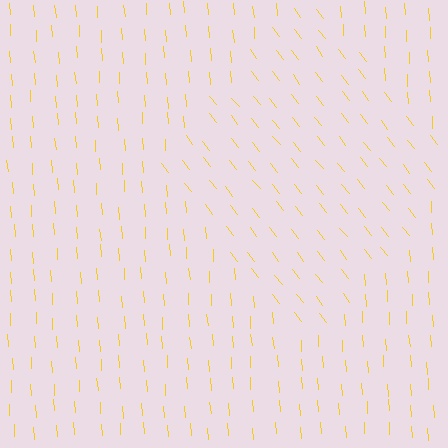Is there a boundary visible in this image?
Yes, there is a texture boundary formed by a change in line orientation.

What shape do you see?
I see a diamond.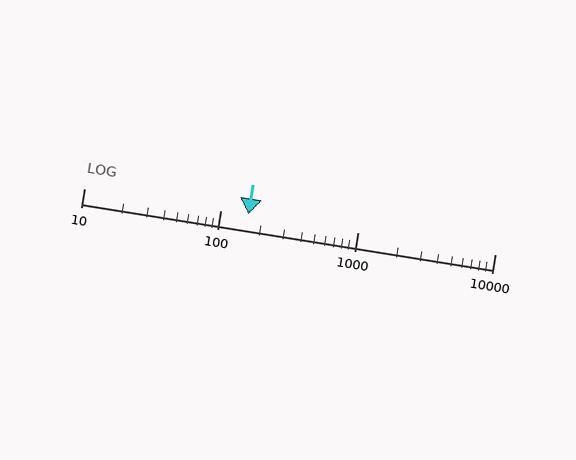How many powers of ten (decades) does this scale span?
The scale spans 3 decades, from 10 to 10000.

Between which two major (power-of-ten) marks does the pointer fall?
The pointer is between 100 and 1000.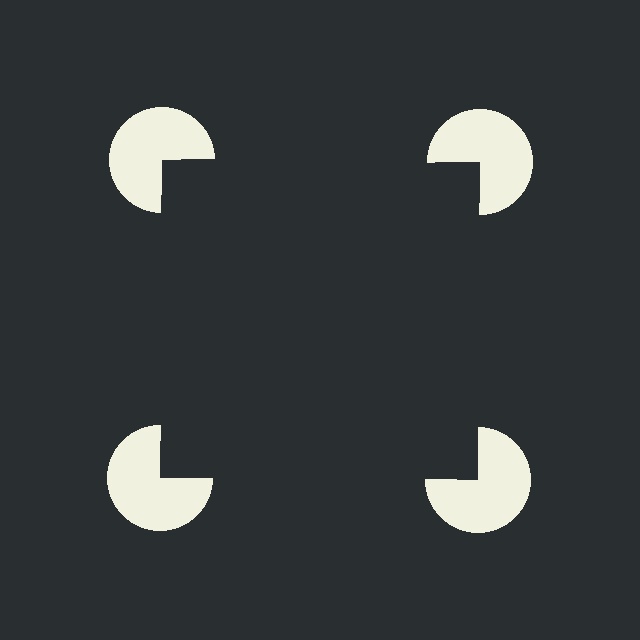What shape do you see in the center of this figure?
An illusory square — its edges are inferred from the aligned wedge cuts in the pac-man discs, not physically drawn.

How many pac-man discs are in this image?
There are 4 — one at each vertex of the illusory square.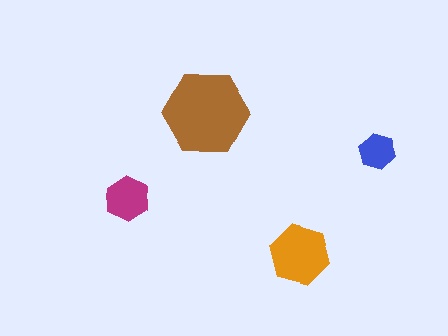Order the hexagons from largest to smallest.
the brown one, the orange one, the magenta one, the blue one.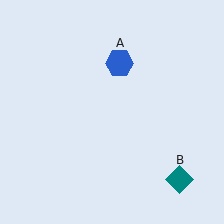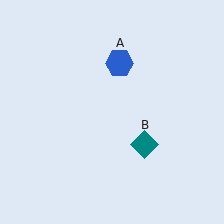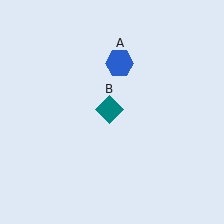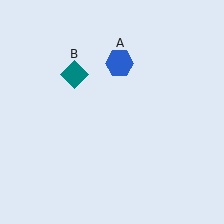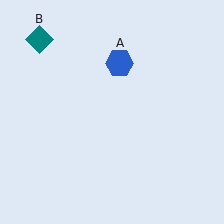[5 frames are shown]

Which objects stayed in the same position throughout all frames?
Blue hexagon (object A) remained stationary.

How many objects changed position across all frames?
1 object changed position: teal diamond (object B).